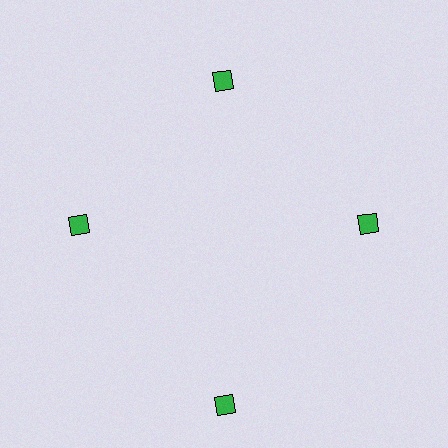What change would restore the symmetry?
The symmetry would be restored by moving it inward, back onto the ring so that all 4 diamonds sit at equal angles and equal distance from the center.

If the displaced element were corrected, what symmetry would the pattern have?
It would have 4-fold rotational symmetry — the pattern would map onto itself every 90 degrees.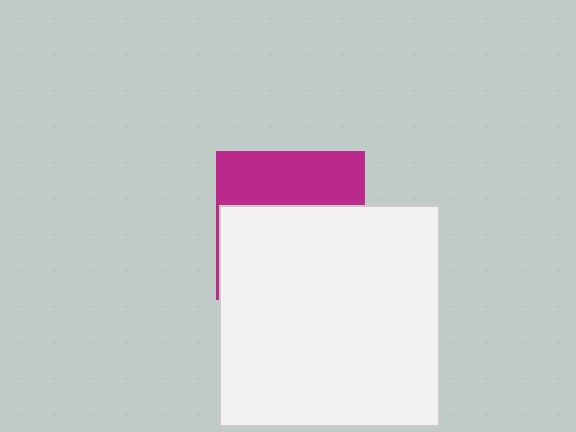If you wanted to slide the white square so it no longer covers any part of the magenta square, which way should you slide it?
Slide it down — that is the most direct way to separate the two shapes.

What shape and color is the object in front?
The object in front is a white square.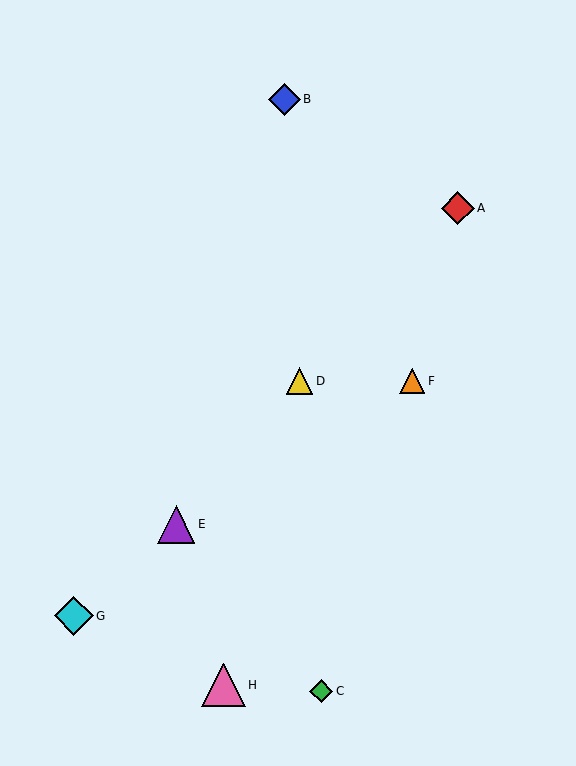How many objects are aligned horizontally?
2 objects (D, F) are aligned horizontally.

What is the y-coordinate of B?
Object B is at y≈99.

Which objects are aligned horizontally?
Objects D, F are aligned horizontally.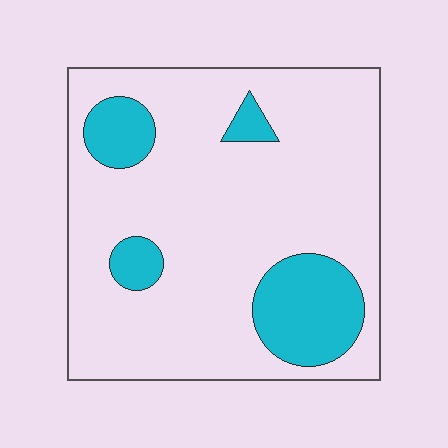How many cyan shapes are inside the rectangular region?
4.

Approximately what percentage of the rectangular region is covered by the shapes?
Approximately 20%.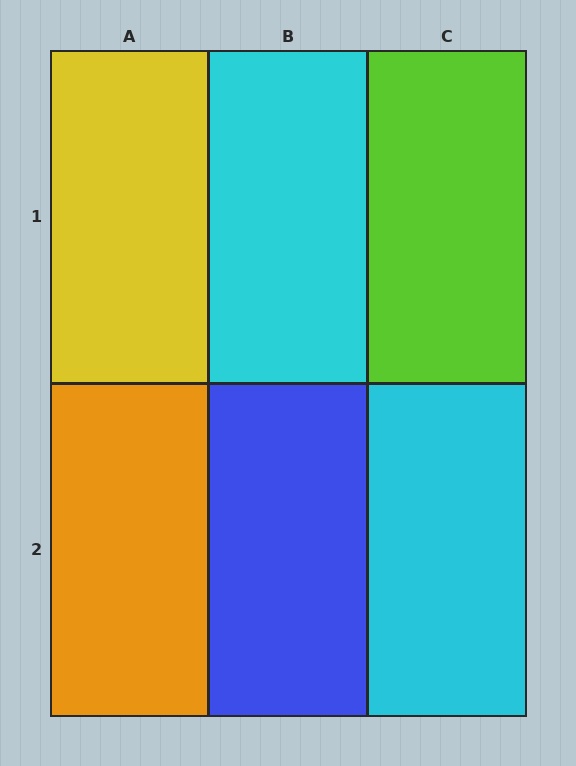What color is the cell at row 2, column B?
Blue.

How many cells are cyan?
2 cells are cyan.